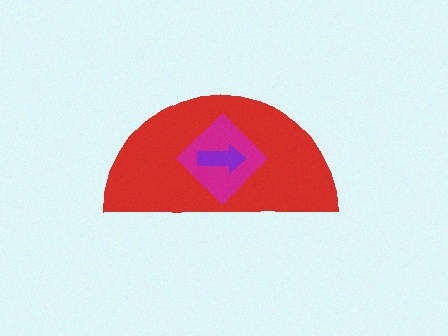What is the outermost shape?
The red semicircle.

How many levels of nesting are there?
3.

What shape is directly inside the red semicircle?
The magenta diamond.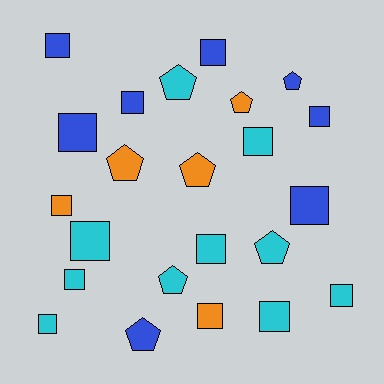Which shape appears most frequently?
Square, with 15 objects.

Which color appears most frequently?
Cyan, with 10 objects.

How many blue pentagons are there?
There are 2 blue pentagons.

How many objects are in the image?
There are 23 objects.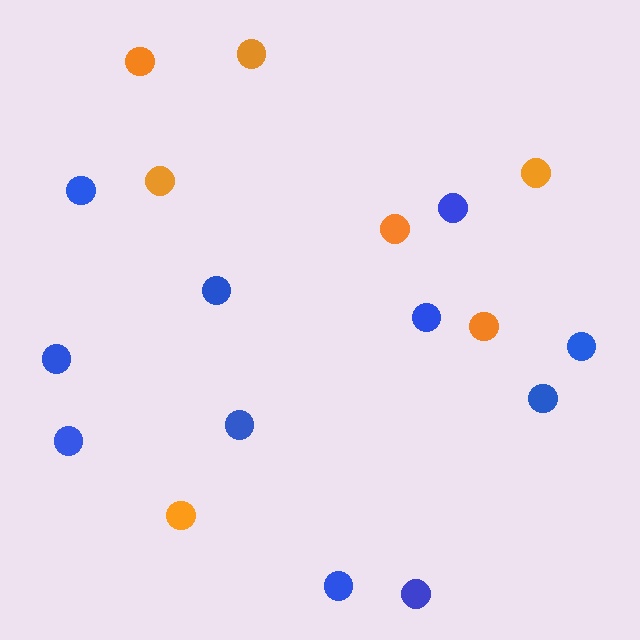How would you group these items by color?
There are 2 groups: one group of orange circles (7) and one group of blue circles (11).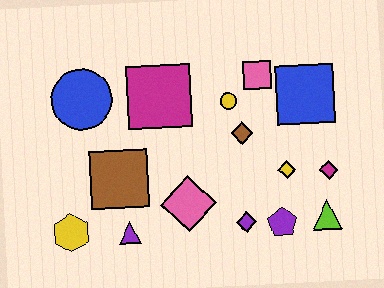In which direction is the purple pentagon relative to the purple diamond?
The purple pentagon is to the right of the purple diamond.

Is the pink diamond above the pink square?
No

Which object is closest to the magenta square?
The yellow circle is closest to the magenta square.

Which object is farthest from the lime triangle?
The blue circle is farthest from the lime triangle.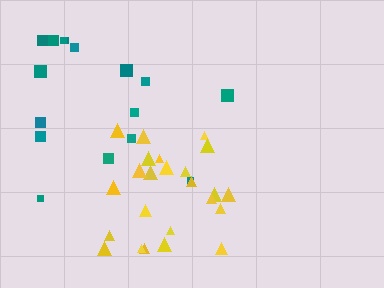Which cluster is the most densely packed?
Yellow.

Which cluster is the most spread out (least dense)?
Teal.